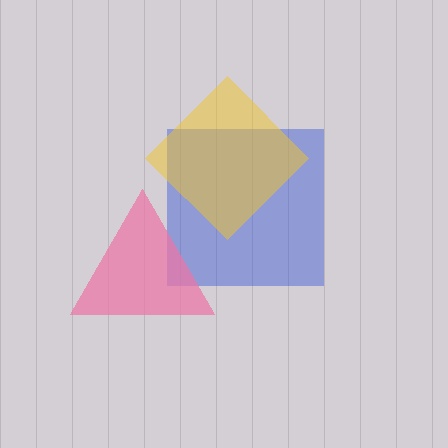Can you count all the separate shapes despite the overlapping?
Yes, there are 3 separate shapes.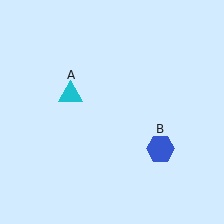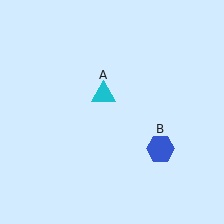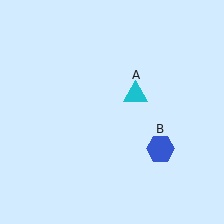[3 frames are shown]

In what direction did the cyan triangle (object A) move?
The cyan triangle (object A) moved right.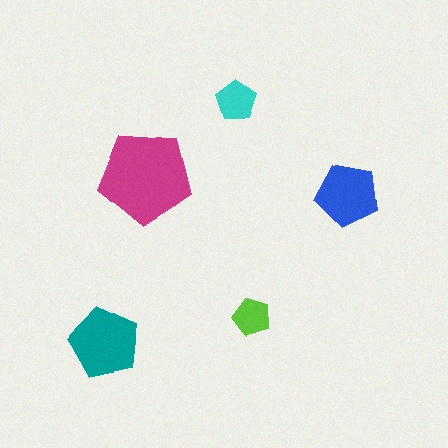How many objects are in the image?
There are 5 objects in the image.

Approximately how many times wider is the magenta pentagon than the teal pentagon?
About 1.5 times wider.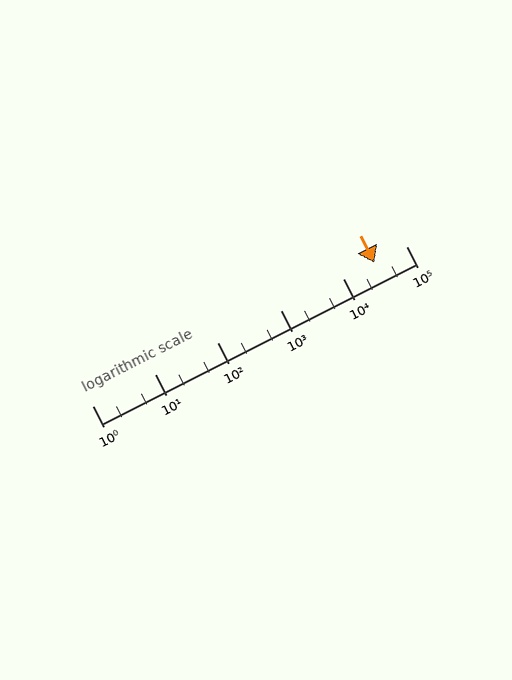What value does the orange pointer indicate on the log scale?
The pointer indicates approximately 31000.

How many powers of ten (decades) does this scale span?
The scale spans 5 decades, from 1 to 100000.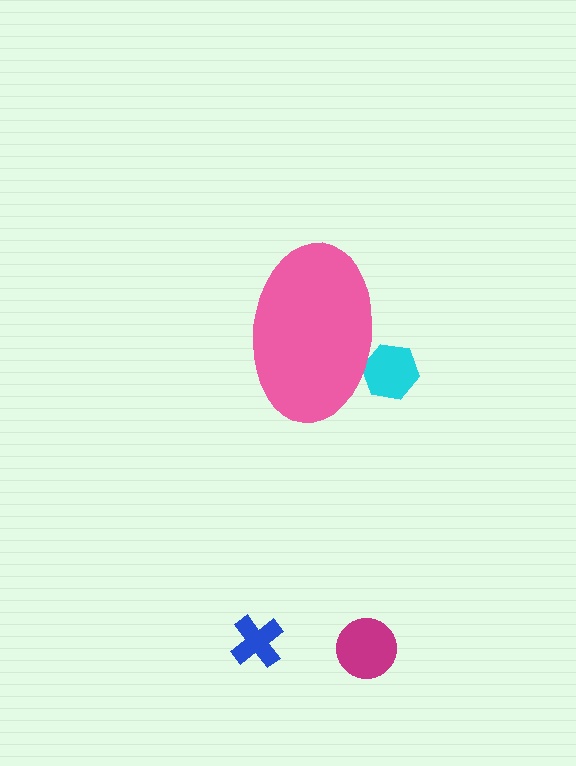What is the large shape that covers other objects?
A pink ellipse.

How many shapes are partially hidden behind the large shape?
1 shape is partially hidden.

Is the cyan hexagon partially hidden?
Yes, the cyan hexagon is partially hidden behind the pink ellipse.